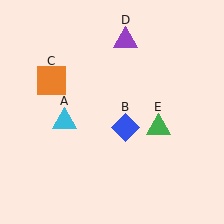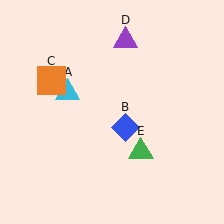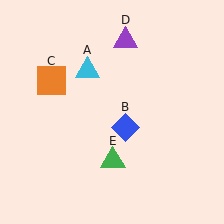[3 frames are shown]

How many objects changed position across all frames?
2 objects changed position: cyan triangle (object A), green triangle (object E).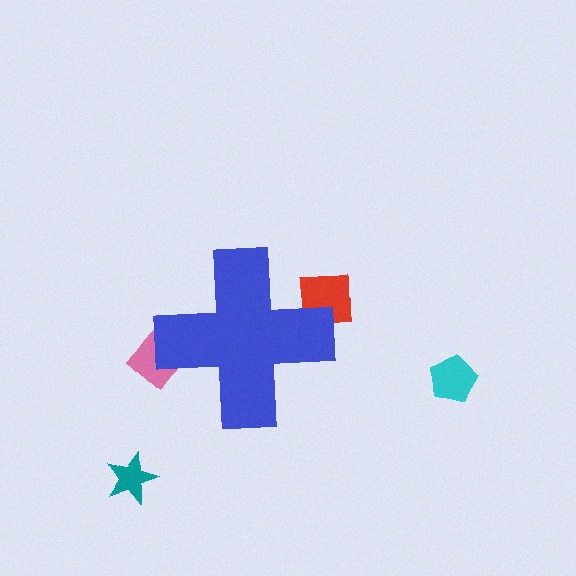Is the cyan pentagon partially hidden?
No, the cyan pentagon is fully visible.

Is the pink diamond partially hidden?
Yes, the pink diamond is partially hidden behind the blue cross.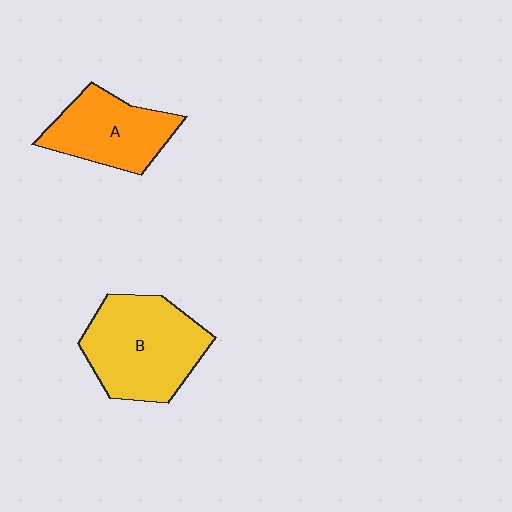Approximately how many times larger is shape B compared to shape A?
Approximately 1.4 times.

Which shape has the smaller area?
Shape A (orange).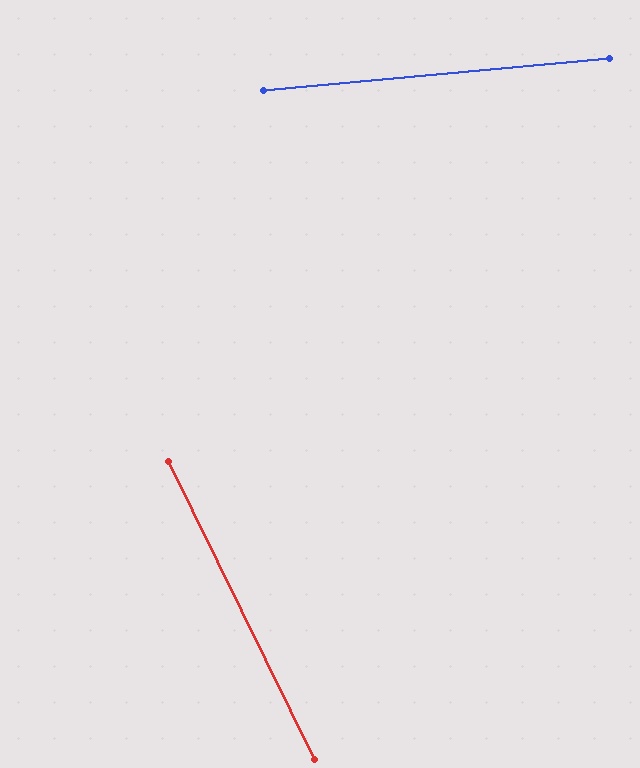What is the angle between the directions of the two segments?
Approximately 69 degrees.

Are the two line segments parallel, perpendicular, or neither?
Neither parallel nor perpendicular — they differ by about 69°.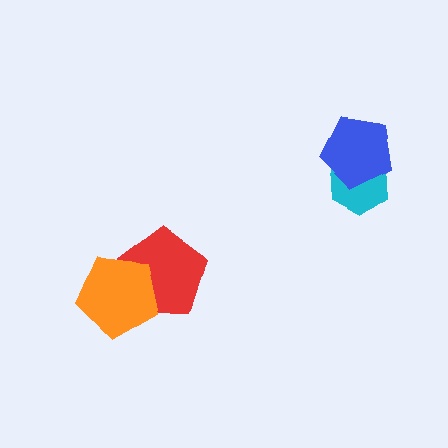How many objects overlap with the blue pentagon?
1 object overlaps with the blue pentagon.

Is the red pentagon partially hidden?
Yes, it is partially covered by another shape.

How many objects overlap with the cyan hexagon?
1 object overlaps with the cyan hexagon.